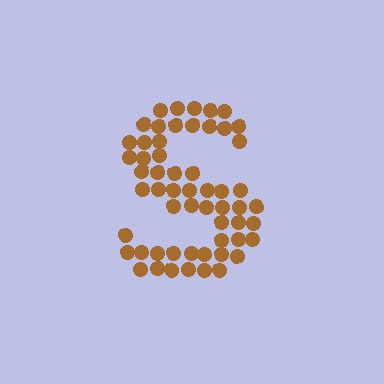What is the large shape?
The large shape is the letter S.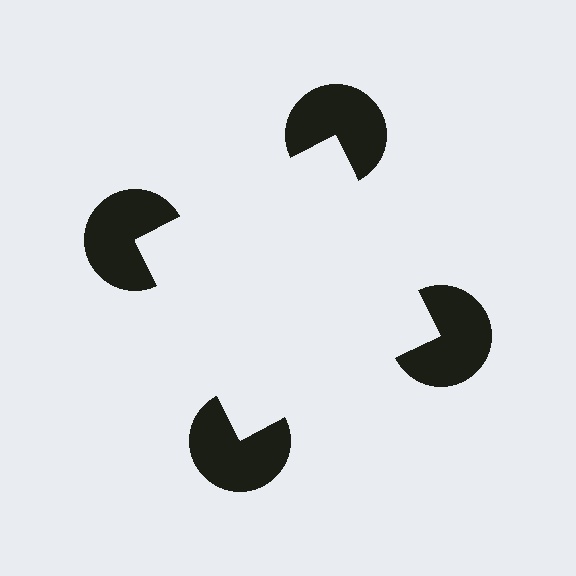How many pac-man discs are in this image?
There are 4 — one at each vertex of the illusory square.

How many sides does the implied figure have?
4 sides.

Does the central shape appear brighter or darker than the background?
It typically appears slightly brighter than the background, even though no actual brightness change is drawn.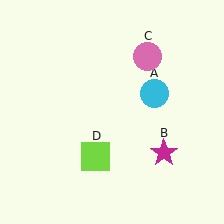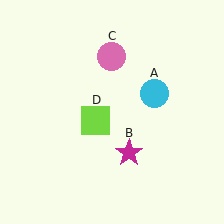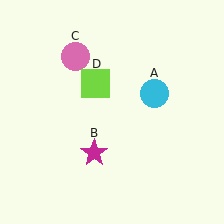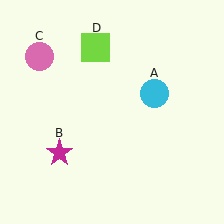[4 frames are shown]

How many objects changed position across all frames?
3 objects changed position: magenta star (object B), pink circle (object C), lime square (object D).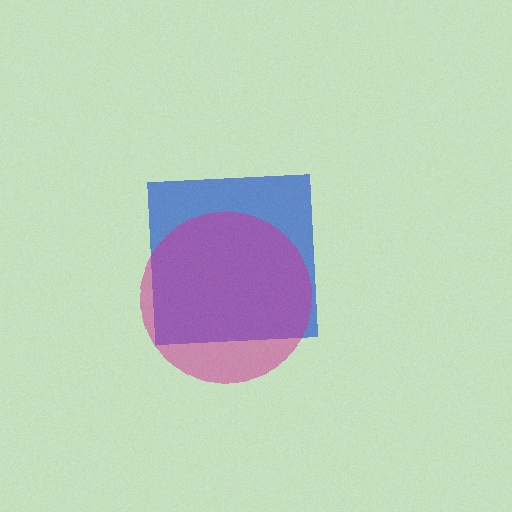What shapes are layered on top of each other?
The layered shapes are: a blue square, a magenta circle.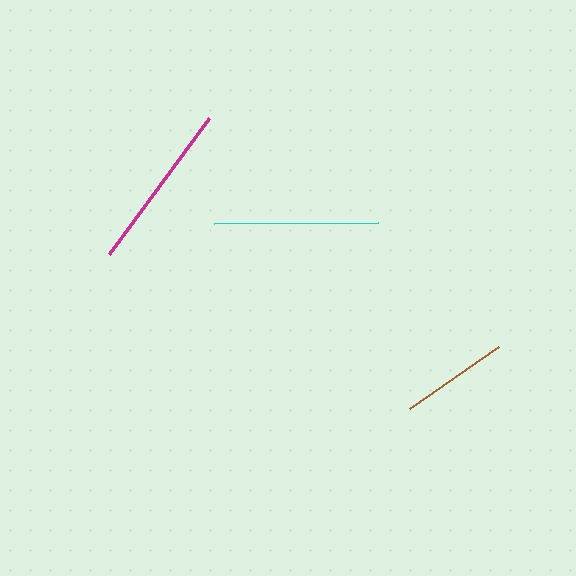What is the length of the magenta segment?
The magenta segment is approximately 169 pixels long.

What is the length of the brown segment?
The brown segment is approximately 109 pixels long.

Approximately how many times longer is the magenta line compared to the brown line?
The magenta line is approximately 1.6 times the length of the brown line.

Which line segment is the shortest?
The brown line is the shortest at approximately 109 pixels.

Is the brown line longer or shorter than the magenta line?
The magenta line is longer than the brown line.